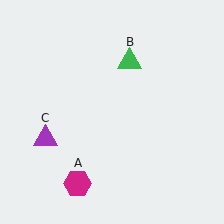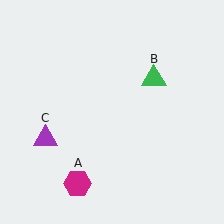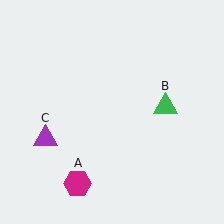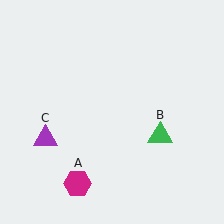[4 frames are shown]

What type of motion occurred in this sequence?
The green triangle (object B) rotated clockwise around the center of the scene.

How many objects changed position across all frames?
1 object changed position: green triangle (object B).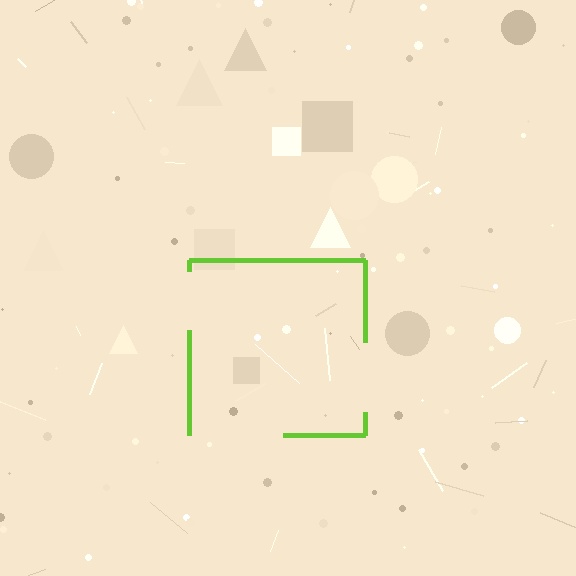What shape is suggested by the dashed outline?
The dashed outline suggests a square.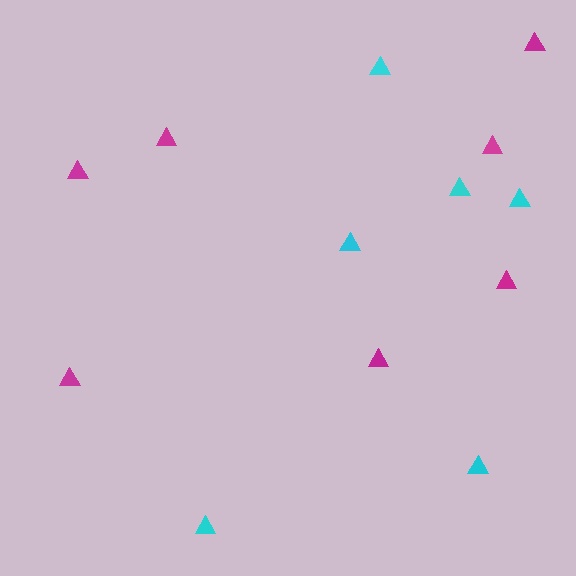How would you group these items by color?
There are 2 groups: one group of cyan triangles (6) and one group of magenta triangles (7).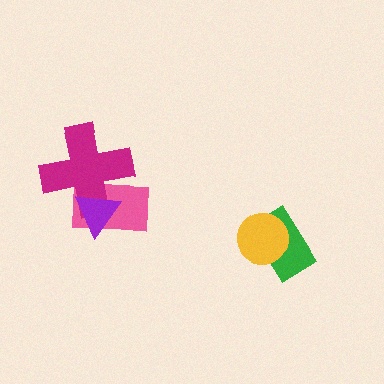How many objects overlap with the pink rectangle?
2 objects overlap with the pink rectangle.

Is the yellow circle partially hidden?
No, no other shape covers it.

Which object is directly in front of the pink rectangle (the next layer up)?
The magenta cross is directly in front of the pink rectangle.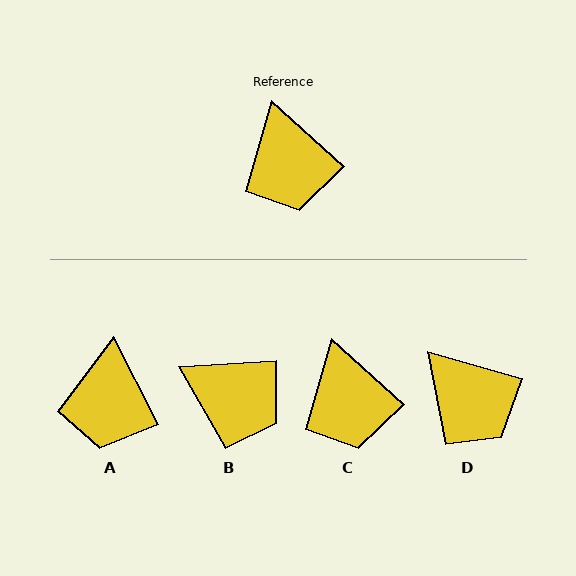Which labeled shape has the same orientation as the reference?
C.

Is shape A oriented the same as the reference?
No, it is off by about 21 degrees.